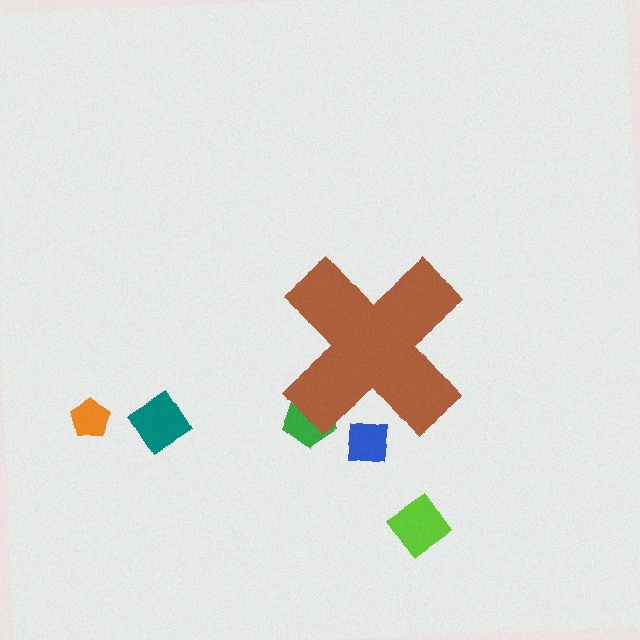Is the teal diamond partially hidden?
No, the teal diamond is fully visible.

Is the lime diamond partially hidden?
No, the lime diamond is fully visible.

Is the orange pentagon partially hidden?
No, the orange pentagon is fully visible.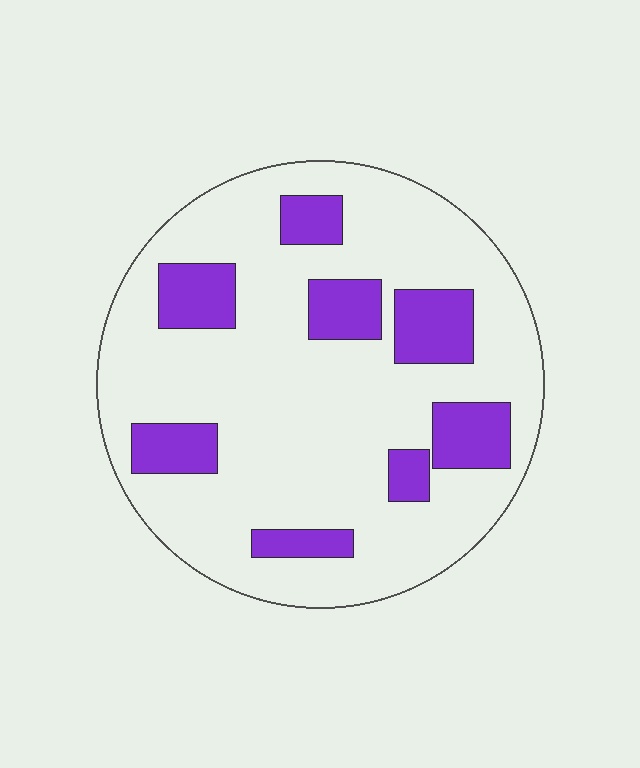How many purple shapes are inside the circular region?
8.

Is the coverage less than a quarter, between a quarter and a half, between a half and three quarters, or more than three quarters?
Less than a quarter.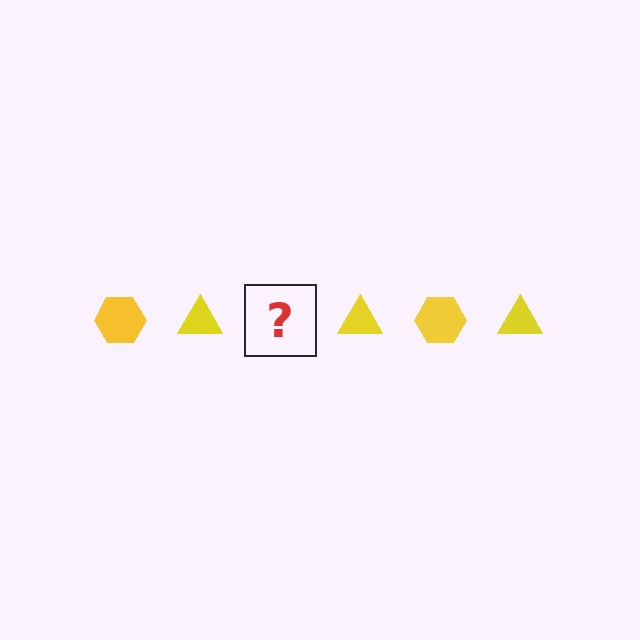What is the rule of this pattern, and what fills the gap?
The rule is that the pattern cycles through hexagon, triangle shapes in yellow. The gap should be filled with a yellow hexagon.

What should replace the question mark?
The question mark should be replaced with a yellow hexagon.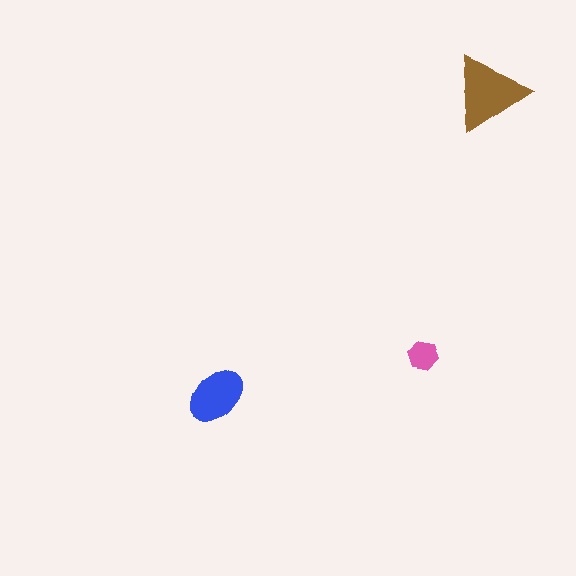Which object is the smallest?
The pink hexagon.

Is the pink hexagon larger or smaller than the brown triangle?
Smaller.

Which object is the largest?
The brown triangle.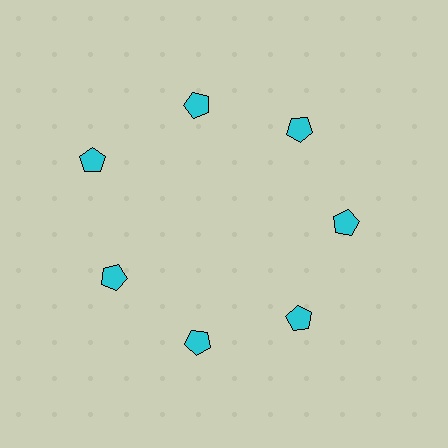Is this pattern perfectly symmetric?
No. The 7 cyan pentagons are arranged in a ring, but one element near the 10 o'clock position is pushed outward from the center, breaking the 7-fold rotational symmetry.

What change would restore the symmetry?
The symmetry would be restored by moving it inward, back onto the ring so that all 7 pentagons sit at equal angles and equal distance from the center.